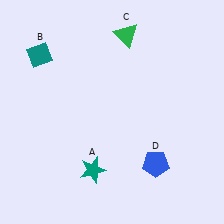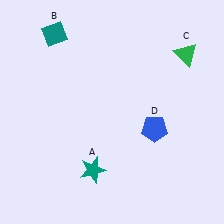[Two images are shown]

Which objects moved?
The objects that moved are: the teal diamond (B), the green triangle (C), the blue pentagon (D).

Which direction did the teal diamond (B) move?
The teal diamond (B) moved up.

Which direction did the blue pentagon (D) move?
The blue pentagon (D) moved up.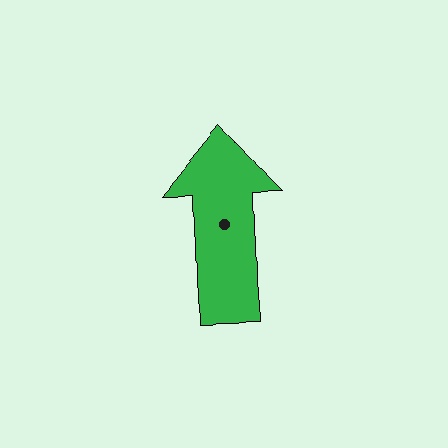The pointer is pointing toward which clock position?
Roughly 12 o'clock.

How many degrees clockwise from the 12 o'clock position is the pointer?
Approximately 358 degrees.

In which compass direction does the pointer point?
North.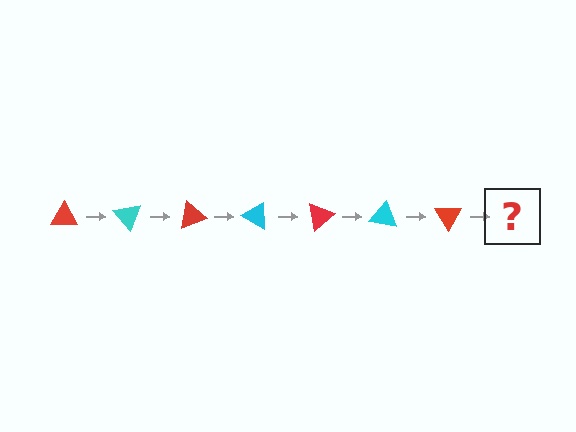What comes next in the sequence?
The next element should be a cyan triangle, rotated 350 degrees from the start.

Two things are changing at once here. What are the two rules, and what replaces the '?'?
The two rules are that it rotates 50 degrees each step and the color cycles through red and cyan. The '?' should be a cyan triangle, rotated 350 degrees from the start.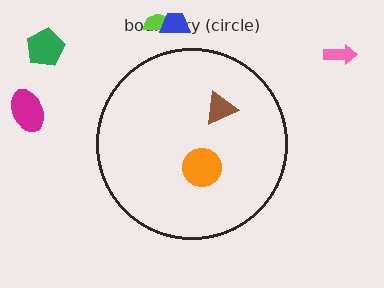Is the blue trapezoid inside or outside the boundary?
Outside.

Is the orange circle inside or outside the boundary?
Inside.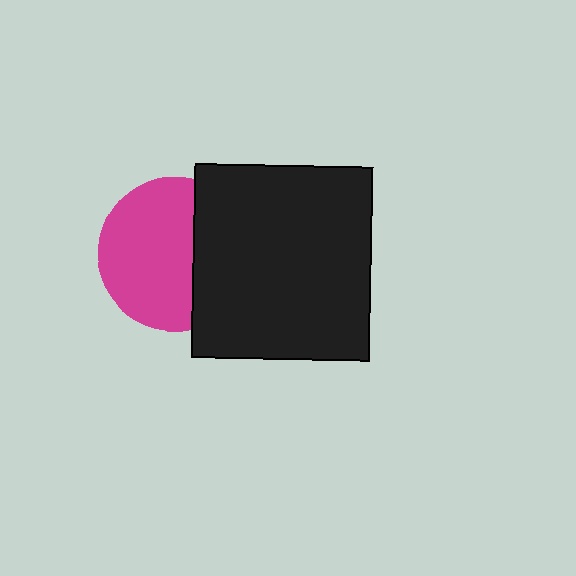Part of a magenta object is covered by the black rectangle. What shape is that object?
It is a circle.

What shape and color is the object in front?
The object in front is a black rectangle.